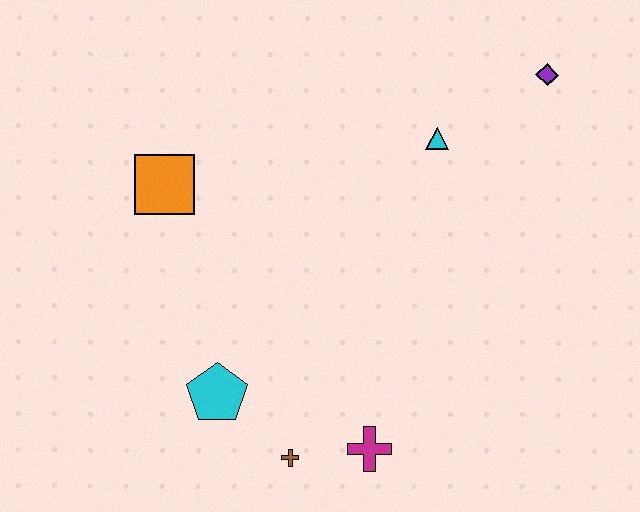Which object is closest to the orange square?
The cyan pentagon is closest to the orange square.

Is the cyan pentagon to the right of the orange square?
Yes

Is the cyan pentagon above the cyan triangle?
No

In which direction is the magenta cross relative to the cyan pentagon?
The magenta cross is to the right of the cyan pentagon.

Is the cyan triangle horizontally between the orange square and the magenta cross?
No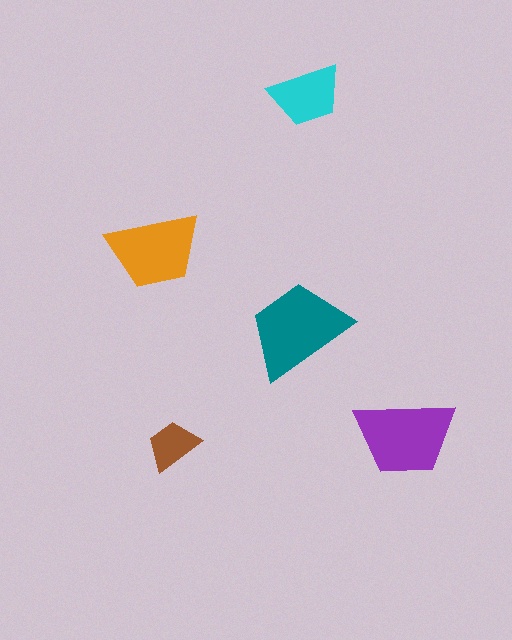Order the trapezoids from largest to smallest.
the teal one, the purple one, the orange one, the cyan one, the brown one.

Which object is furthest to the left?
The orange trapezoid is leftmost.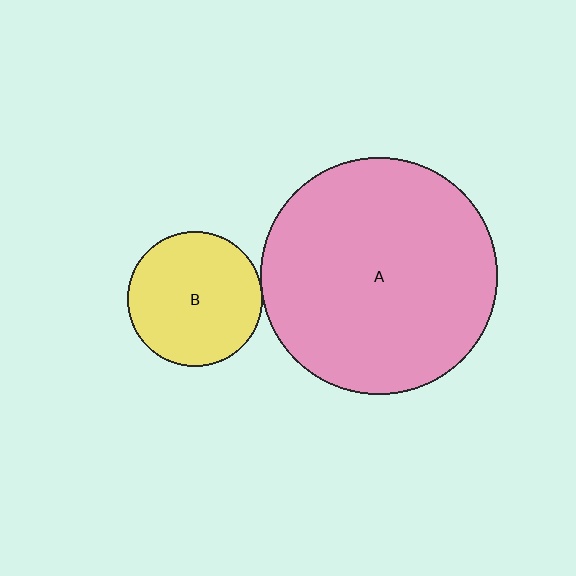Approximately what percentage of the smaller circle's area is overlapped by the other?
Approximately 5%.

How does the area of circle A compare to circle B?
Approximately 3.1 times.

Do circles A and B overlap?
Yes.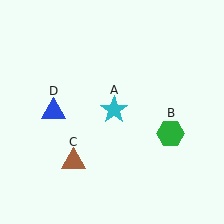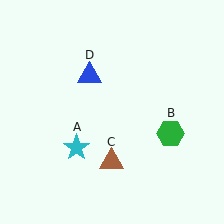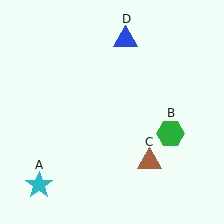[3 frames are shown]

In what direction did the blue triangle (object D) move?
The blue triangle (object D) moved up and to the right.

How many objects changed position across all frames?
3 objects changed position: cyan star (object A), brown triangle (object C), blue triangle (object D).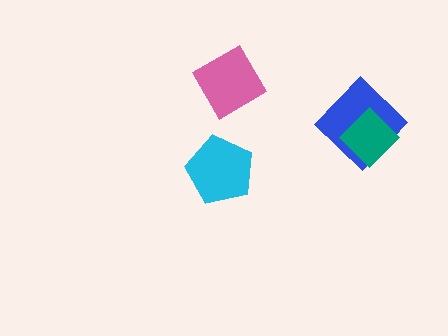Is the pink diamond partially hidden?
No, no other shape covers it.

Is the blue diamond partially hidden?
Yes, it is partially covered by another shape.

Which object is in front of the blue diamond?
The teal diamond is in front of the blue diamond.